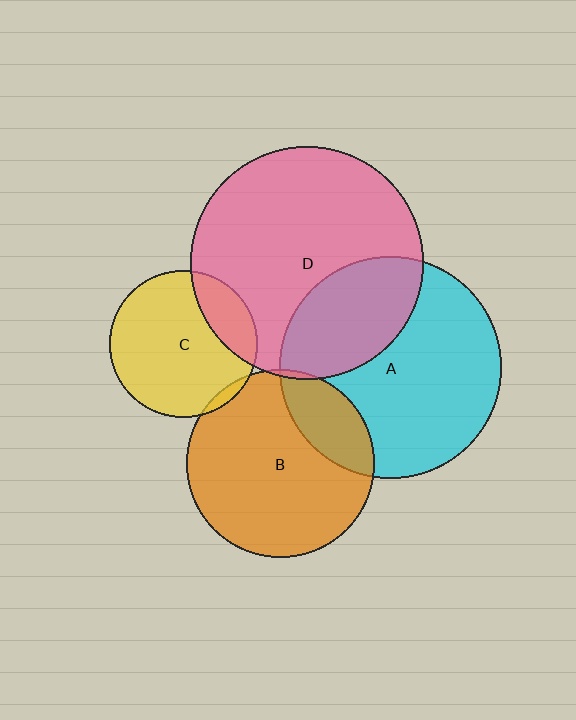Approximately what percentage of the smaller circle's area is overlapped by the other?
Approximately 30%.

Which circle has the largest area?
Circle D (pink).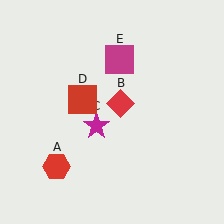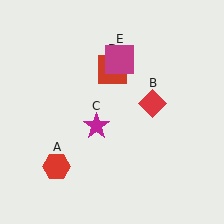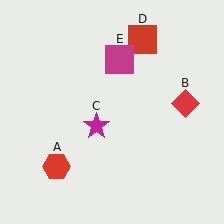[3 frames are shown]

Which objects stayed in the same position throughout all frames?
Red hexagon (object A) and magenta star (object C) and magenta square (object E) remained stationary.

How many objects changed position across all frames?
2 objects changed position: red diamond (object B), red square (object D).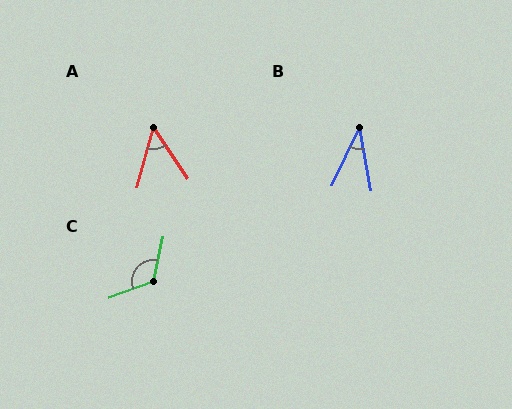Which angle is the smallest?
B, at approximately 35 degrees.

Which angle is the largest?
C, at approximately 121 degrees.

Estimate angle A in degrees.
Approximately 49 degrees.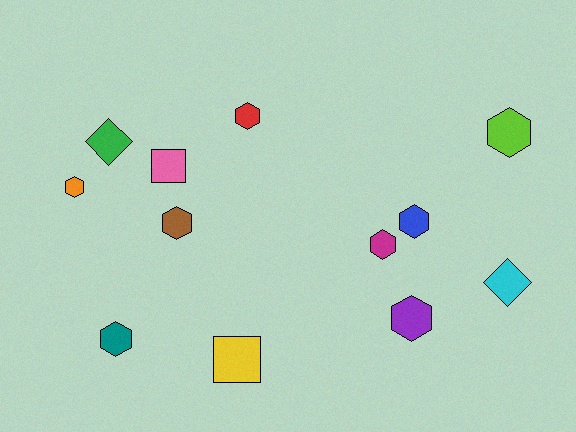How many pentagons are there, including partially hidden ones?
There are no pentagons.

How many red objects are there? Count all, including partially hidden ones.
There is 1 red object.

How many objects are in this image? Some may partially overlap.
There are 12 objects.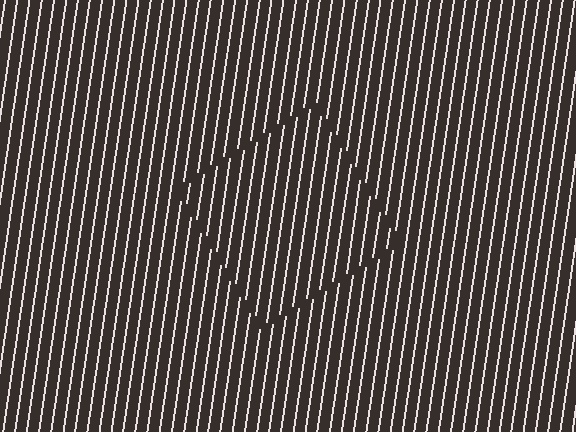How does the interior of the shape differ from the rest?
The interior of the shape contains the same grating, shifted by half a period — the contour is defined by the phase discontinuity where line-ends from the inner and outer gratings abut.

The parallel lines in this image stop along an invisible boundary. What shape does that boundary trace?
An illusory square. The interior of the shape contains the same grating, shifted by half a period — the contour is defined by the phase discontinuity where line-ends from the inner and outer gratings abut.